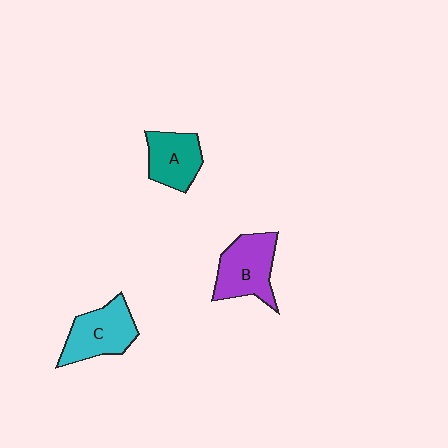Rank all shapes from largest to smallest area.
From largest to smallest: B (purple), C (cyan), A (teal).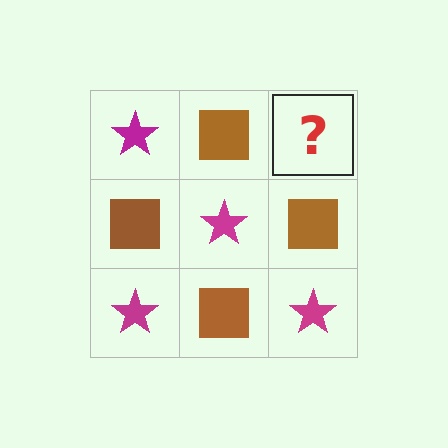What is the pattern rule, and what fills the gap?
The rule is that it alternates magenta star and brown square in a checkerboard pattern. The gap should be filled with a magenta star.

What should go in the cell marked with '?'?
The missing cell should contain a magenta star.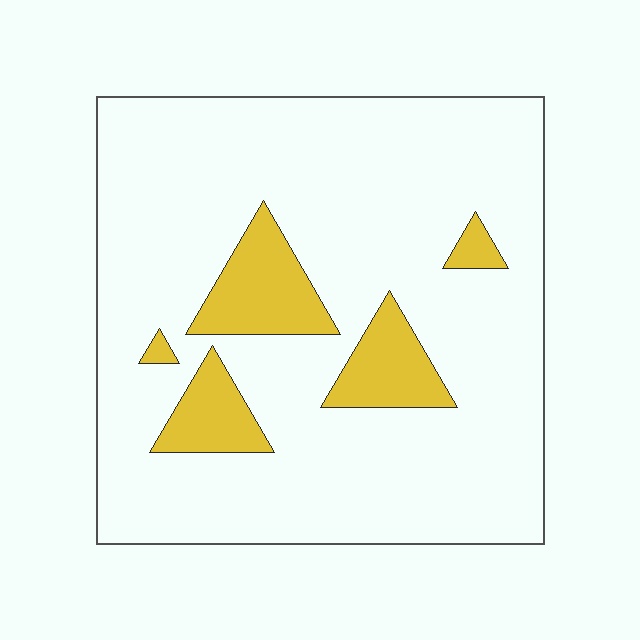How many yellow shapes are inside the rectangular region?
5.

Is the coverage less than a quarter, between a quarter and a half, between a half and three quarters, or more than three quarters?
Less than a quarter.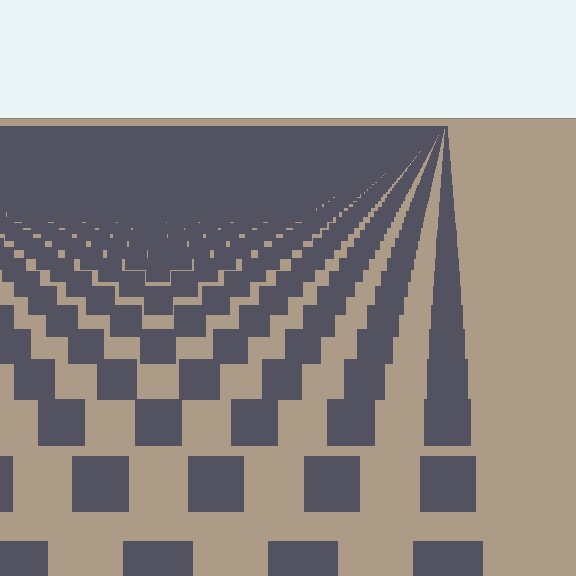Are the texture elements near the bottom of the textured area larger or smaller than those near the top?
Larger. Near the bottom, elements are closer to the viewer and appear at a bigger on-screen size.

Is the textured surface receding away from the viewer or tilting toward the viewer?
The surface is receding away from the viewer. Texture elements get smaller and denser toward the top.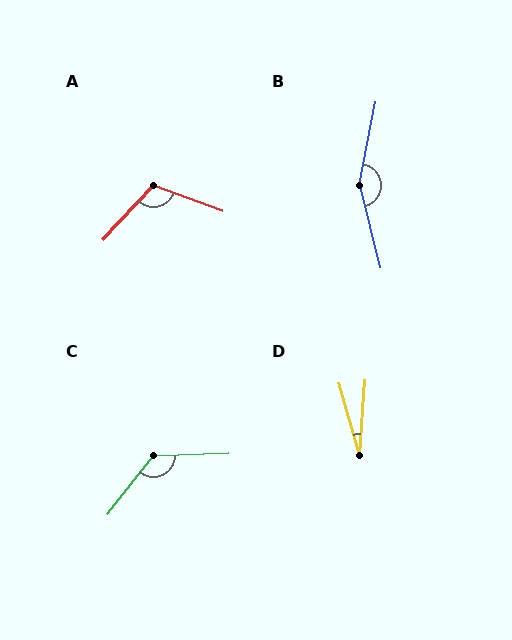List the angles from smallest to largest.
D (20°), A (113°), C (130°), B (155°).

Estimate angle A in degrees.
Approximately 113 degrees.